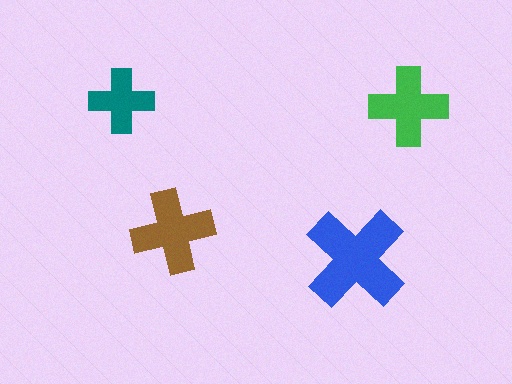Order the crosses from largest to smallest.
the blue one, the brown one, the green one, the teal one.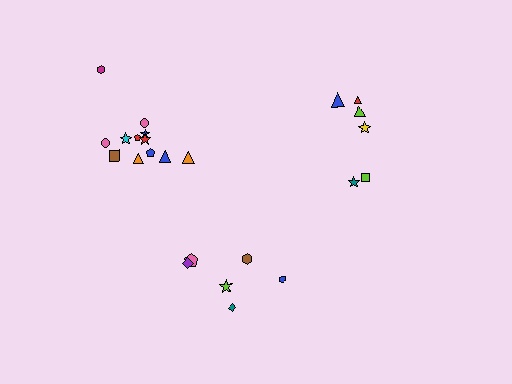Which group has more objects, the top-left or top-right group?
The top-left group.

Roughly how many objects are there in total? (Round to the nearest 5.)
Roughly 25 objects in total.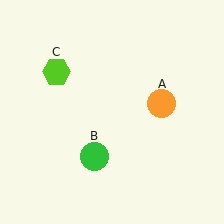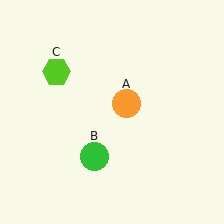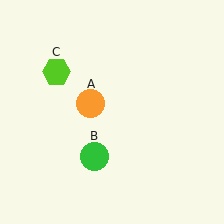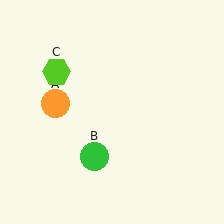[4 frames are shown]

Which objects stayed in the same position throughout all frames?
Green circle (object B) and lime hexagon (object C) remained stationary.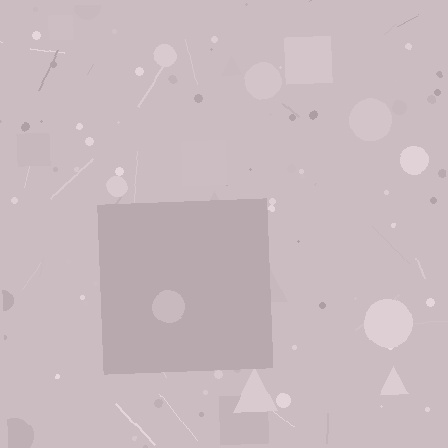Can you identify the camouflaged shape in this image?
The camouflaged shape is a square.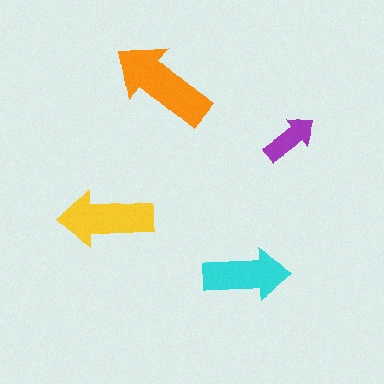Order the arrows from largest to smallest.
the orange one, the yellow one, the cyan one, the purple one.